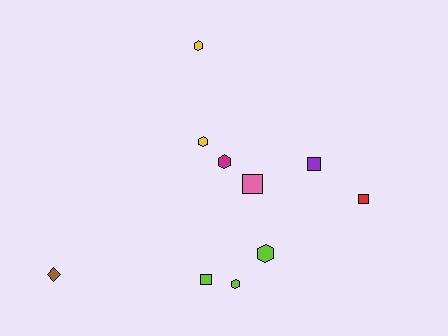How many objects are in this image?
There are 10 objects.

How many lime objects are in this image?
There are 3 lime objects.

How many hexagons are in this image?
There are 5 hexagons.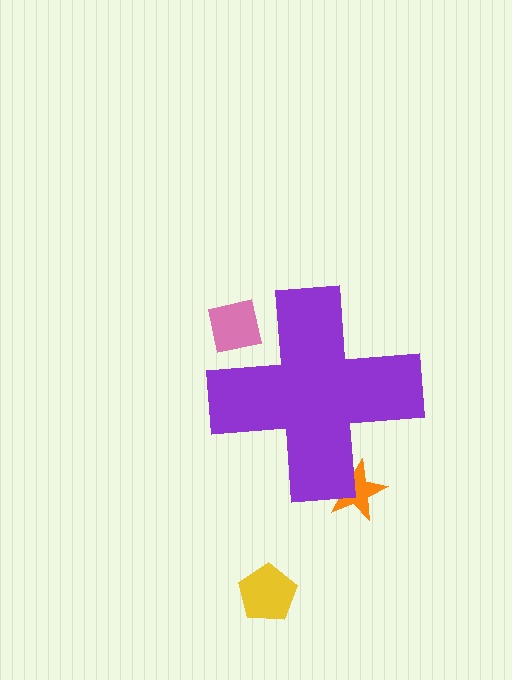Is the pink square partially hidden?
Yes, the pink square is partially hidden behind the purple cross.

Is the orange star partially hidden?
Yes, the orange star is partially hidden behind the purple cross.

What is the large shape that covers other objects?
A purple cross.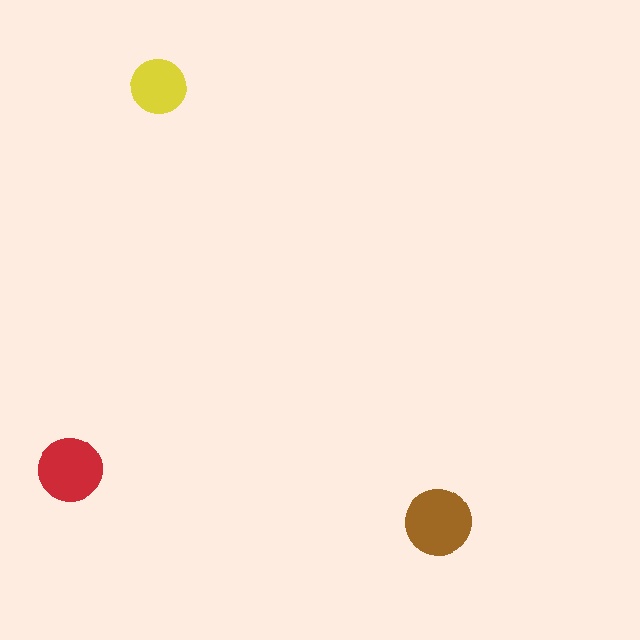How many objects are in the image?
There are 3 objects in the image.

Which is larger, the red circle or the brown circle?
The brown one.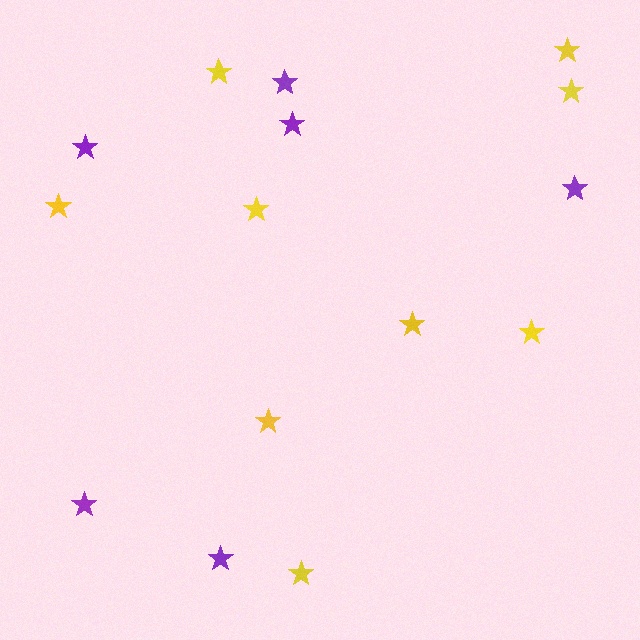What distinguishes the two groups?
There are 2 groups: one group of yellow stars (9) and one group of purple stars (6).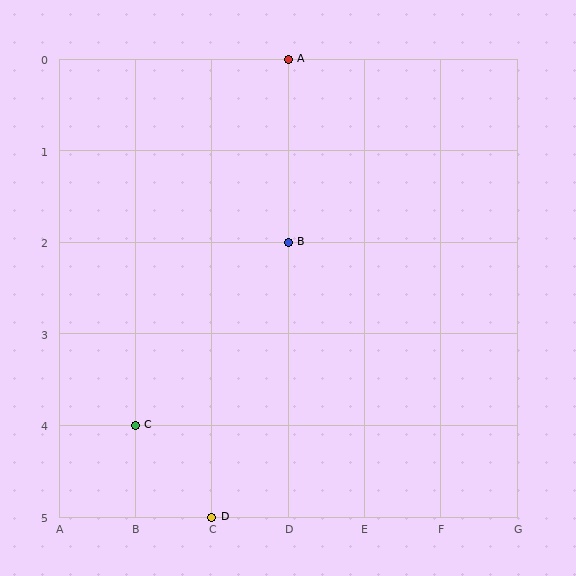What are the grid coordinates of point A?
Point A is at grid coordinates (D, 0).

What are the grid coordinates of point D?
Point D is at grid coordinates (C, 5).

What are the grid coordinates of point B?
Point B is at grid coordinates (D, 2).